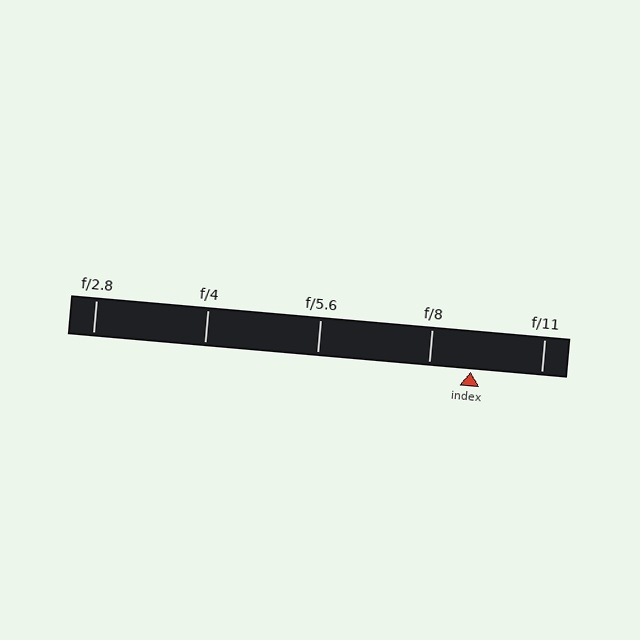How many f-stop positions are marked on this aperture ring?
There are 5 f-stop positions marked.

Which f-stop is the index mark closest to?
The index mark is closest to f/8.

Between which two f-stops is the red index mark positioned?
The index mark is between f/8 and f/11.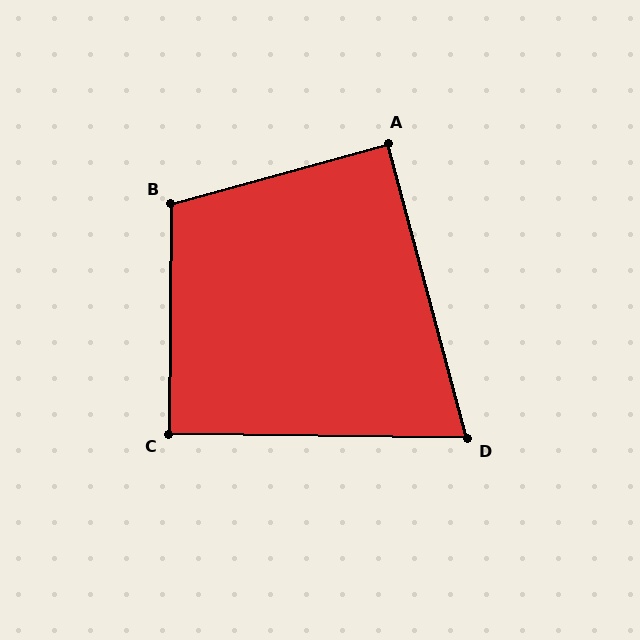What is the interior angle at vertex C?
Approximately 90 degrees (approximately right).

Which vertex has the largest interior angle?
B, at approximately 106 degrees.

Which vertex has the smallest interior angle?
D, at approximately 74 degrees.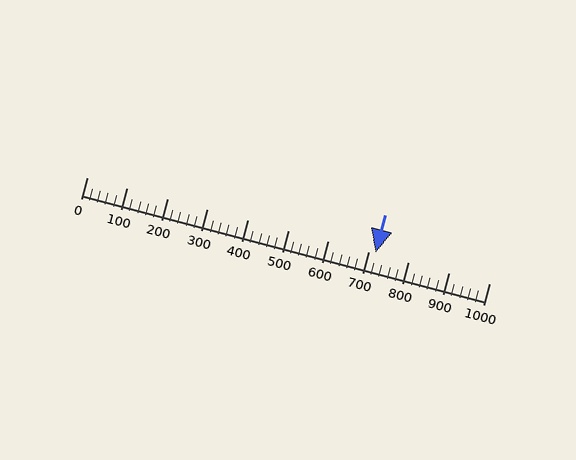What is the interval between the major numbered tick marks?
The major tick marks are spaced 100 units apart.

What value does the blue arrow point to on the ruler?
The blue arrow points to approximately 718.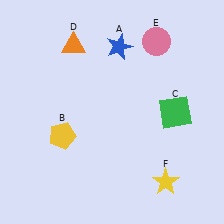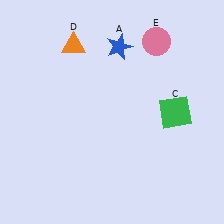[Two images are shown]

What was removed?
The yellow pentagon (B), the yellow star (F) were removed in Image 2.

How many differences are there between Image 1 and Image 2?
There are 2 differences between the two images.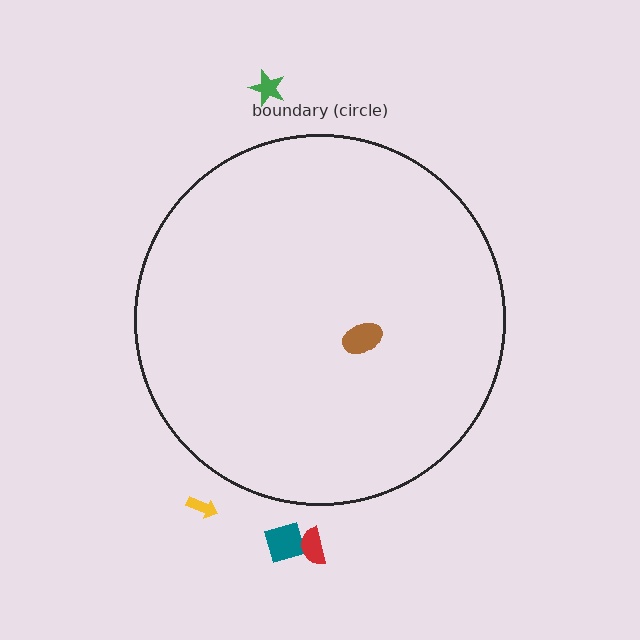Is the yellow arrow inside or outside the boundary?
Outside.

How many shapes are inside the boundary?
1 inside, 4 outside.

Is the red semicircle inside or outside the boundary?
Outside.